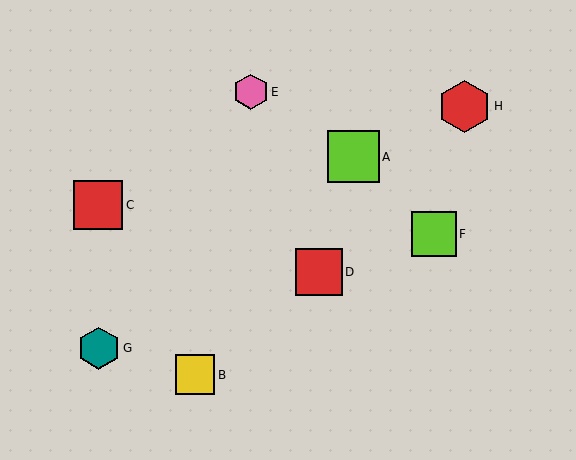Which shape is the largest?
The red hexagon (labeled H) is the largest.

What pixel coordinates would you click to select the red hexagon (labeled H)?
Click at (464, 106) to select the red hexagon H.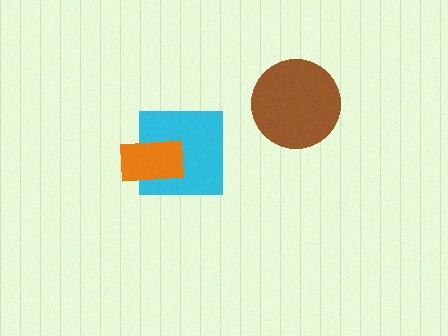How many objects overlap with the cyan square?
1 object overlaps with the cyan square.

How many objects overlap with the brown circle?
0 objects overlap with the brown circle.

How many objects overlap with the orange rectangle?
1 object overlaps with the orange rectangle.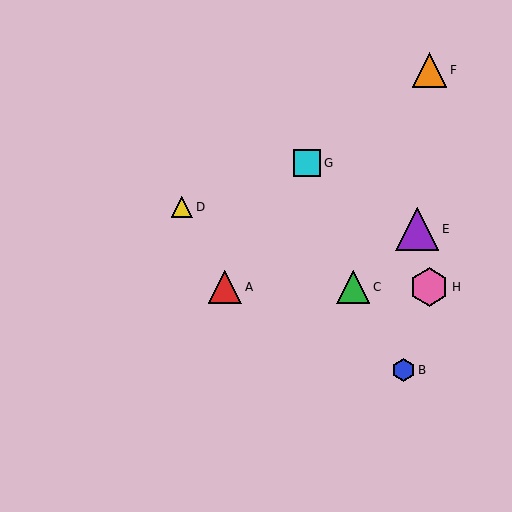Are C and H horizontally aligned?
Yes, both are at y≈287.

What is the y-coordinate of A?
Object A is at y≈287.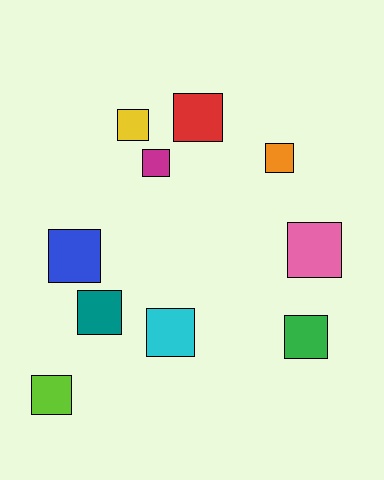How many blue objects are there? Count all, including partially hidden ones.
There is 1 blue object.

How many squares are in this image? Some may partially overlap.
There are 10 squares.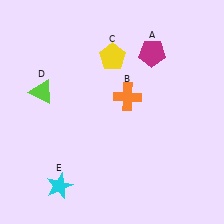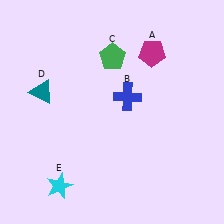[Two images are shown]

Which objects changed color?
B changed from orange to blue. C changed from yellow to green. D changed from lime to teal.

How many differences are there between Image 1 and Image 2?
There are 3 differences between the two images.